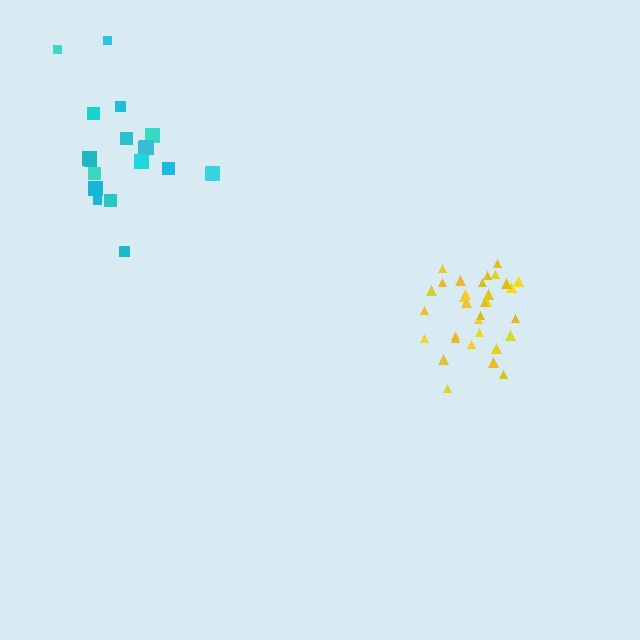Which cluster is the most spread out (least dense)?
Cyan.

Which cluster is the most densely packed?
Yellow.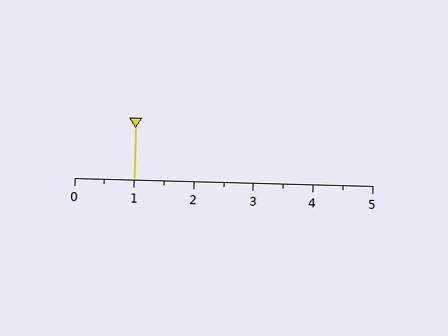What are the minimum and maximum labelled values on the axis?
The axis runs from 0 to 5.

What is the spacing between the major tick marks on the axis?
The major ticks are spaced 1 apart.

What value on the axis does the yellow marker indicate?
The marker indicates approximately 1.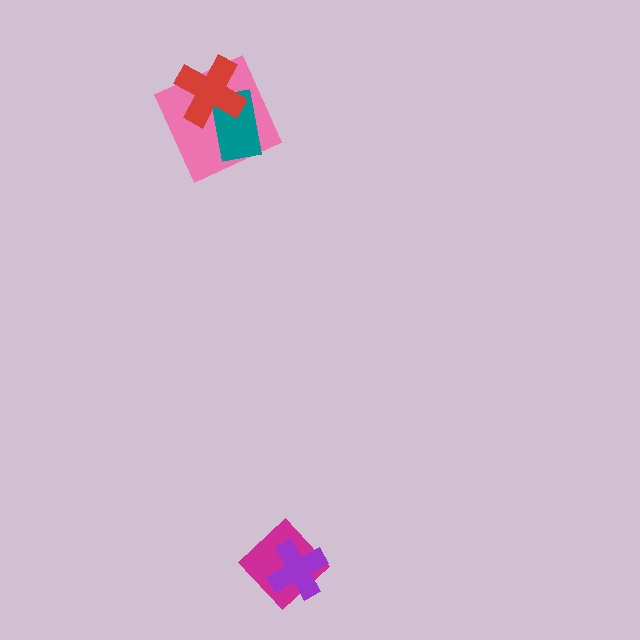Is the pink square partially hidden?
Yes, it is partially covered by another shape.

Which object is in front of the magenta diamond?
The purple cross is in front of the magenta diamond.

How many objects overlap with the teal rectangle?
2 objects overlap with the teal rectangle.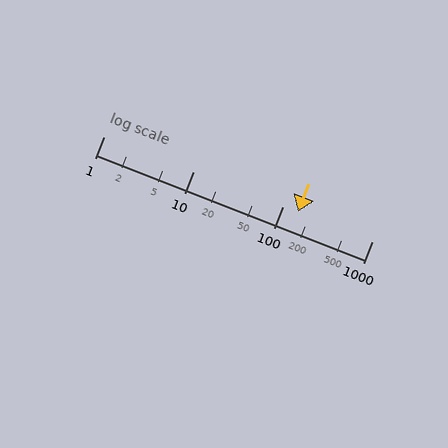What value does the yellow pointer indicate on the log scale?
The pointer indicates approximately 150.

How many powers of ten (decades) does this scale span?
The scale spans 3 decades, from 1 to 1000.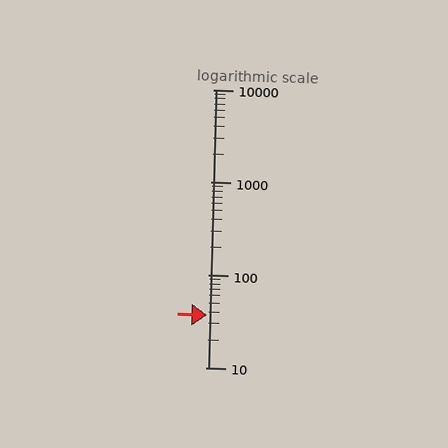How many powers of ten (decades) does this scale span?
The scale spans 3 decades, from 10 to 10000.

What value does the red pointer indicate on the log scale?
The pointer indicates approximately 37.